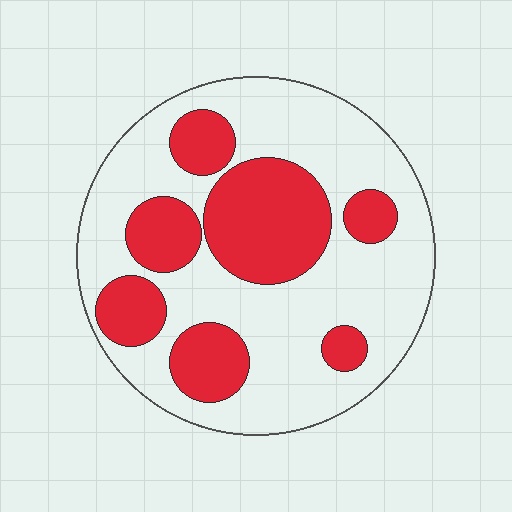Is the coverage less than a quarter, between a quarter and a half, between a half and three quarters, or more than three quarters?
Between a quarter and a half.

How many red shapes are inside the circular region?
7.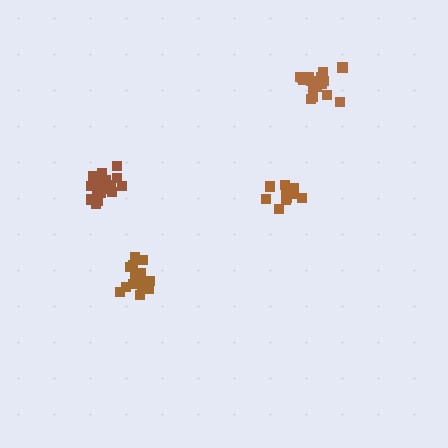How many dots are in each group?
Group 1: 15 dots, Group 2: 14 dots, Group 3: 19 dots, Group 4: 19 dots (67 total).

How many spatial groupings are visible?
There are 4 spatial groupings.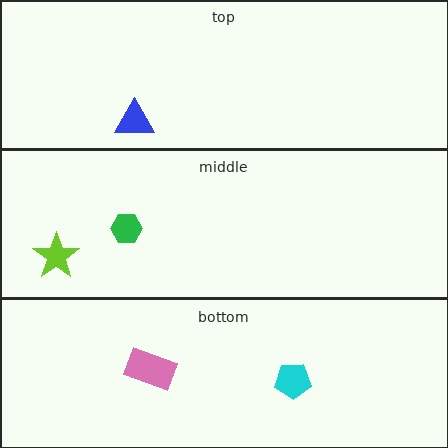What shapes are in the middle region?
The lime star, the green hexagon.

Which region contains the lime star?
The middle region.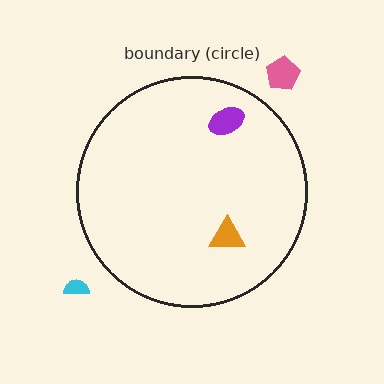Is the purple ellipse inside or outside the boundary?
Inside.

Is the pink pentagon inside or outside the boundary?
Outside.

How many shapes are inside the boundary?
2 inside, 2 outside.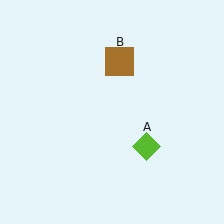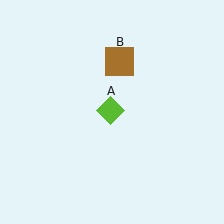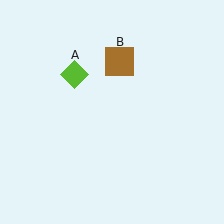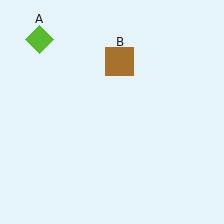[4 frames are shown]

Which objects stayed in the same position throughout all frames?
Brown square (object B) remained stationary.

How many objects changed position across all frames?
1 object changed position: lime diamond (object A).